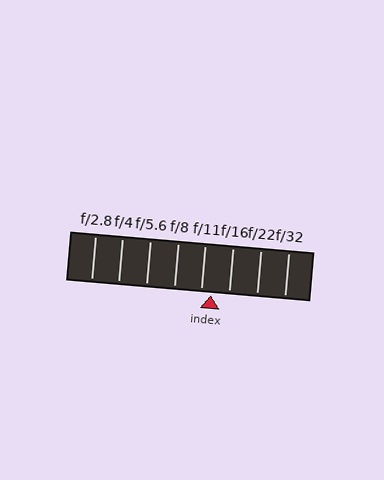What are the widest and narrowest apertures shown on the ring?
The widest aperture shown is f/2.8 and the narrowest is f/32.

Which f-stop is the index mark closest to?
The index mark is closest to f/11.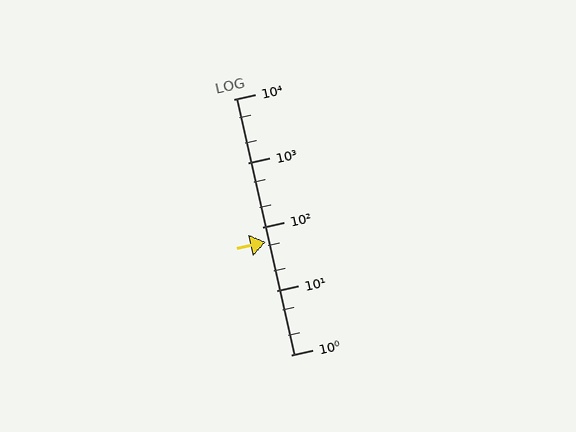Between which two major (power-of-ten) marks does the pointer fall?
The pointer is between 10 and 100.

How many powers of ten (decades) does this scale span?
The scale spans 4 decades, from 1 to 10000.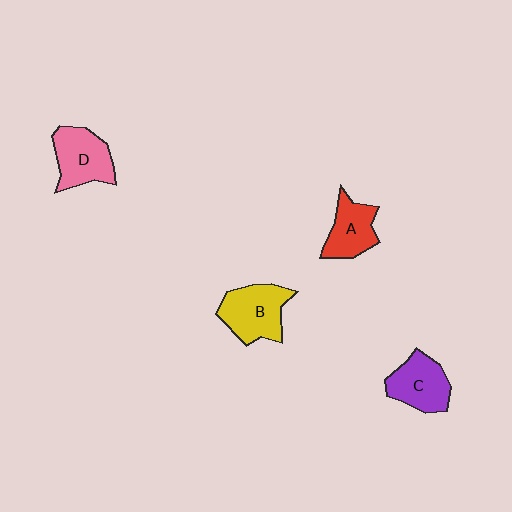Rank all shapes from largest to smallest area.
From largest to smallest: B (yellow), D (pink), C (purple), A (red).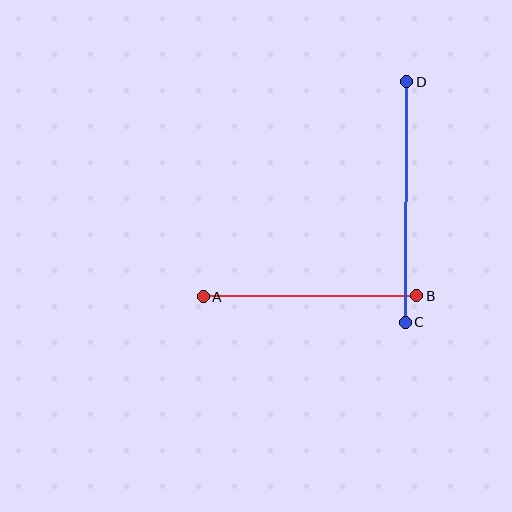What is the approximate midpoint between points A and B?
The midpoint is at approximately (310, 296) pixels.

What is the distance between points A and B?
The distance is approximately 213 pixels.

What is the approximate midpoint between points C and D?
The midpoint is at approximately (406, 202) pixels.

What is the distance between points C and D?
The distance is approximately 241 pixels.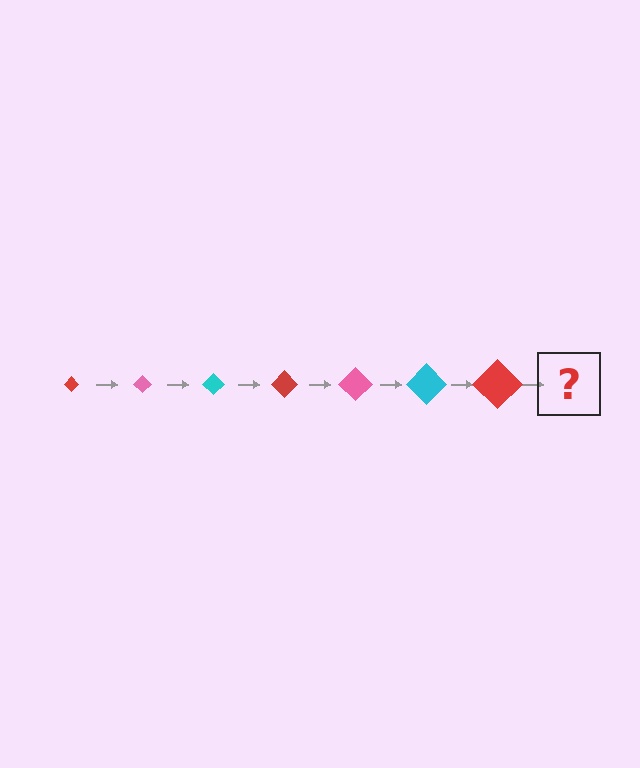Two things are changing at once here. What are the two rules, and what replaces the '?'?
The two rules are that the diamond grows larger each step and the color cycles through red, pink, and cyan. The '?' should be a pink diamond, larger than the previous one.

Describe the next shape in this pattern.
It should be a pink diamond, larger than the previous one.